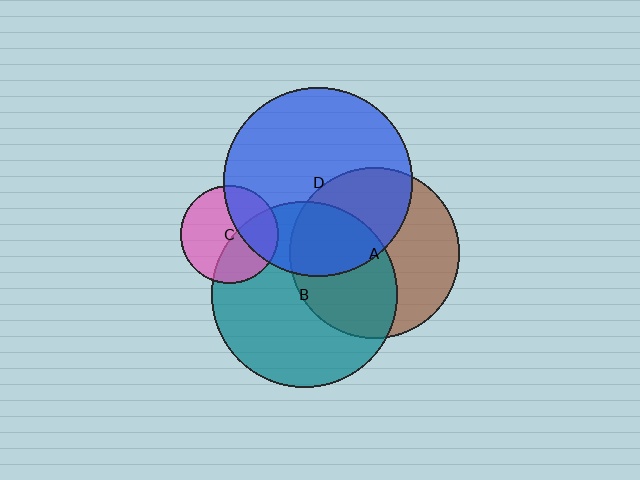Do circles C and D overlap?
Yes.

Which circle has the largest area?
Circle D (blue).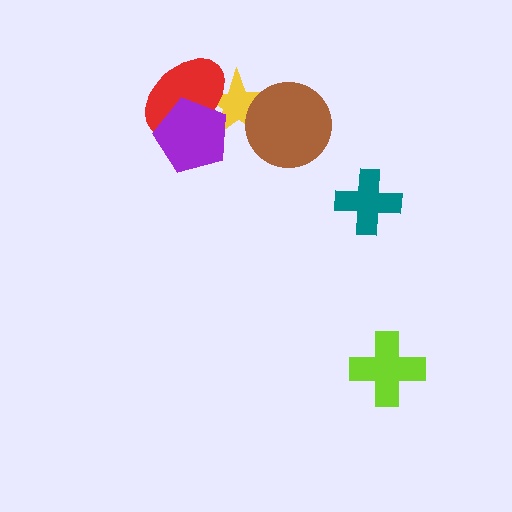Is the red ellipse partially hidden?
Yes, it is partially covered by another shape.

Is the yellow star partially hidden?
Yes, it is partially covered by another shape.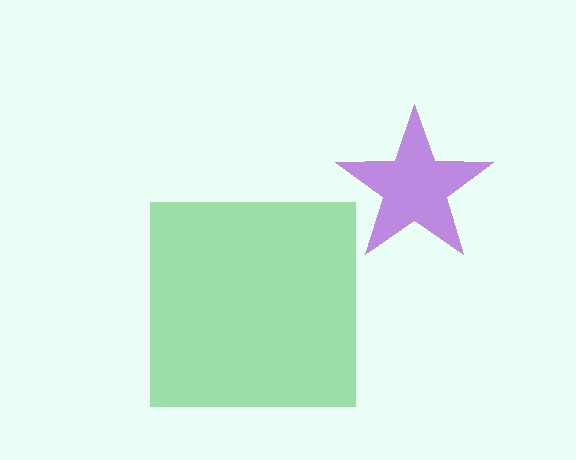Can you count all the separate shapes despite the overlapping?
Yes, there are 2 separate shapes.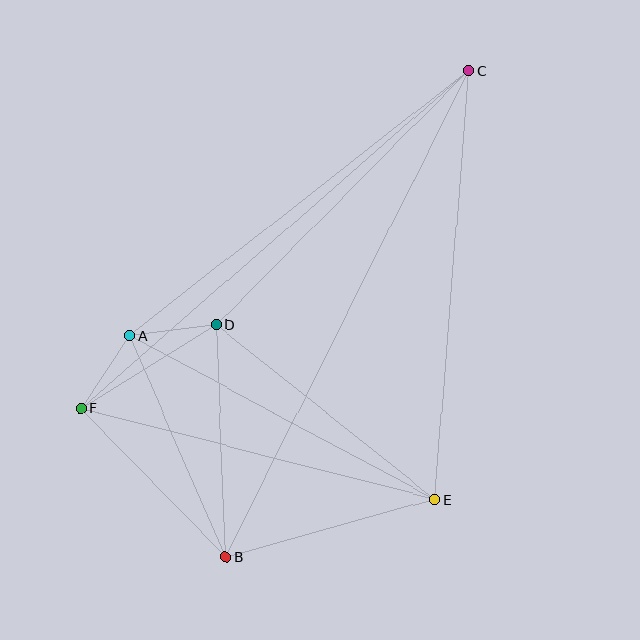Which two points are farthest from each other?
Points B and C are farthest from each other.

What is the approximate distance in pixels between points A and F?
The distance between A and F is approximately 87 pixels.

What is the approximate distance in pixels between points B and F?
The distance between B and F is approximately 208 pixels.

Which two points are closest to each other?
Points A and D are closest to each other.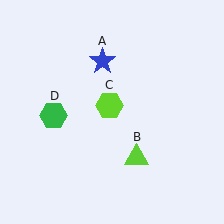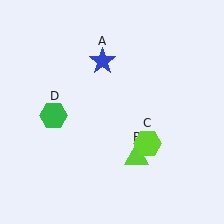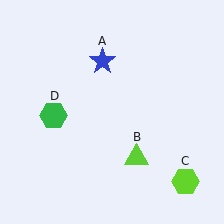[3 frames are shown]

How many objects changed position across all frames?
1 object changed position: lime hexagon (object C).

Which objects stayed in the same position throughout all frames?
Blue star (object A) and lime triangle (object B) and green hexagon (object D) remained stationary.